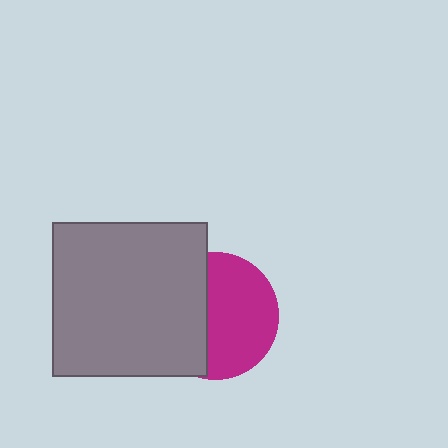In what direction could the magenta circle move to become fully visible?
The magenta circle could move right. That would shift it out from behind the gray square entirely.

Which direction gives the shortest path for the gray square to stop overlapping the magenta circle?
Moving left gives the shortest separation.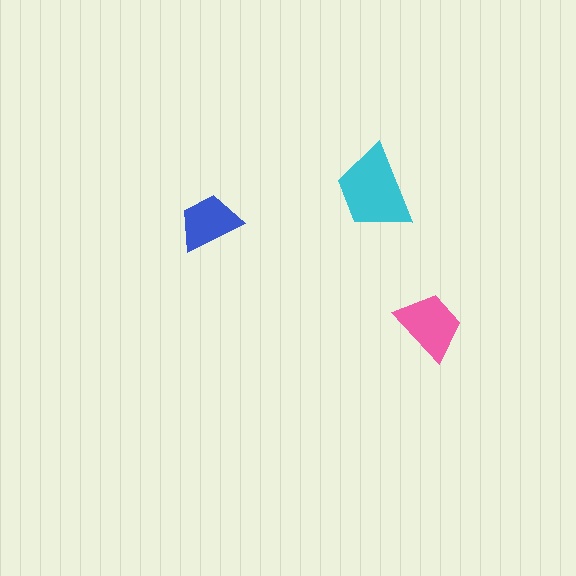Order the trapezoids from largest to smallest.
the cyan one, the pink one, the blue one.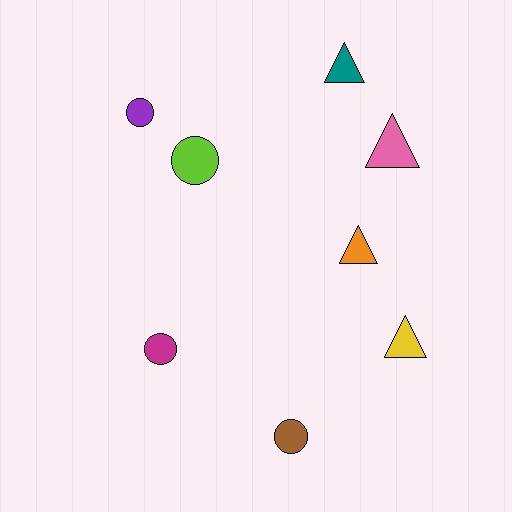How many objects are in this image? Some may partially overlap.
There are 8 objects.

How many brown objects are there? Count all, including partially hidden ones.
There is 1 brown object.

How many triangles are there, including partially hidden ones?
There are 4 triangles.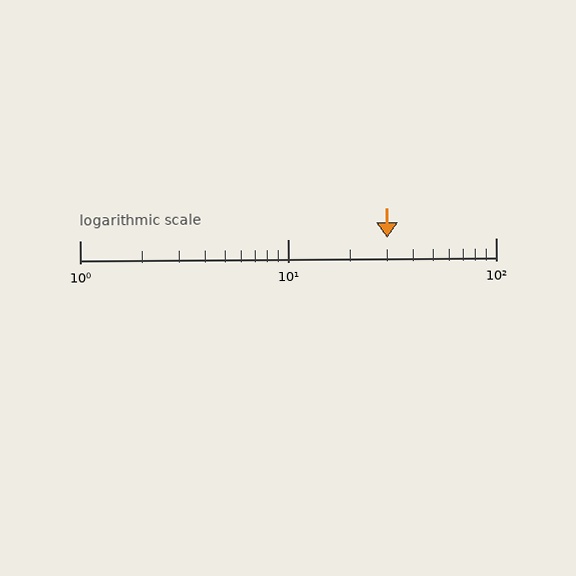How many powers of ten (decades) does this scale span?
The scale spans 2 decades, from 1 to 100.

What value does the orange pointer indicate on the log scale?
The pointer indicates approximately 30.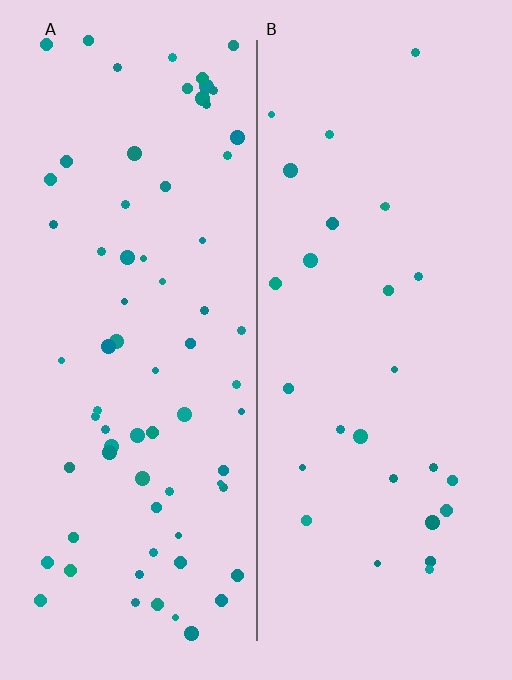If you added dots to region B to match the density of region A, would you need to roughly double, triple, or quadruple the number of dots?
Approximately triple.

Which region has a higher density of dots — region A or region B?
A (the left).